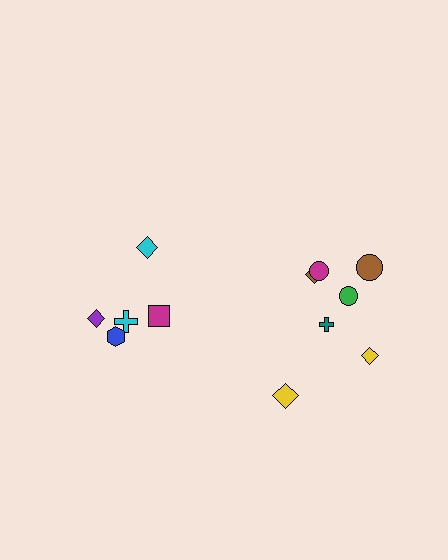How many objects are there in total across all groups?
There are 12 objects.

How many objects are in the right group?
There are 7 objects.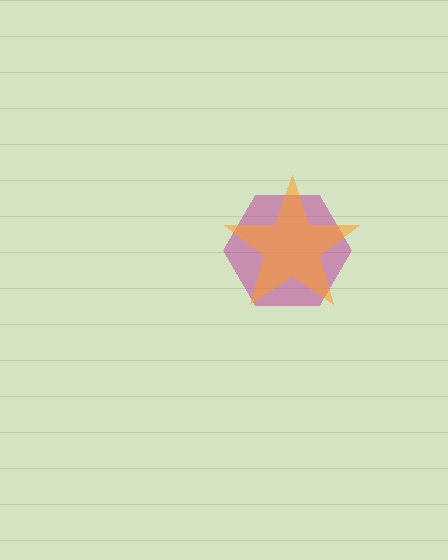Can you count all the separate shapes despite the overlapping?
Yes, there are 2 separate shapes.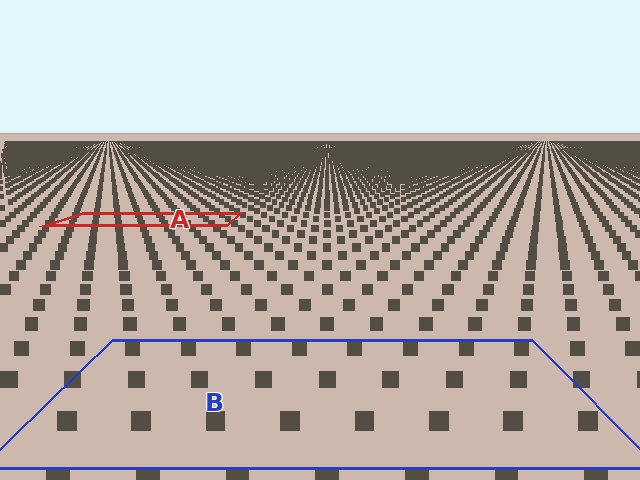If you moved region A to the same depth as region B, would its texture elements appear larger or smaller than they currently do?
They would appear larger. At a closer depth, the same texture elements are projected at a bigger on-screen size.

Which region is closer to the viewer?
Region B is closer. The texture elements there are larger and more spread out.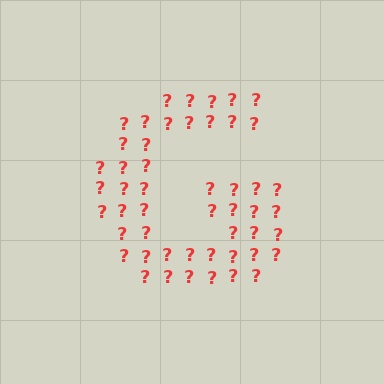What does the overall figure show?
The overall figure shows the letter G.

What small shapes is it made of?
It is made of small question marks.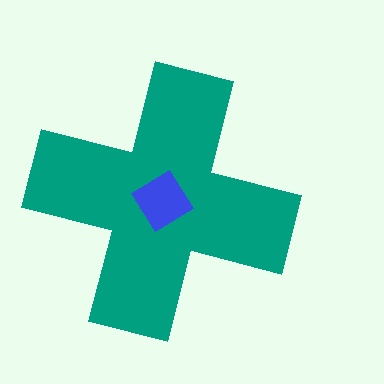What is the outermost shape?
The teal cross.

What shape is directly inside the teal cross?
The blue diamond.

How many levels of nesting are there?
2.